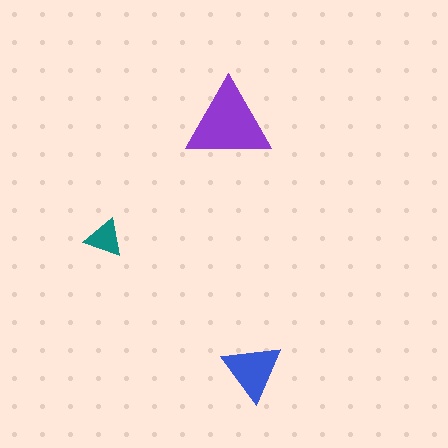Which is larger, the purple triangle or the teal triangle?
The purple one.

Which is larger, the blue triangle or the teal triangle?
The blue one.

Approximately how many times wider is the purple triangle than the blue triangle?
About 1.5 times wider.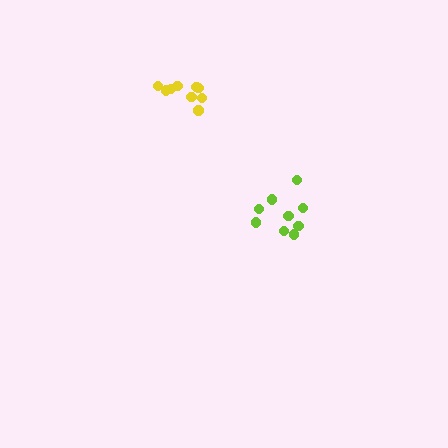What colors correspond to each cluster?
The clusters are colored: yellow, lime.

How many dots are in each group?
Group 1: 9 dots, Group 2: 9 dots (18 total).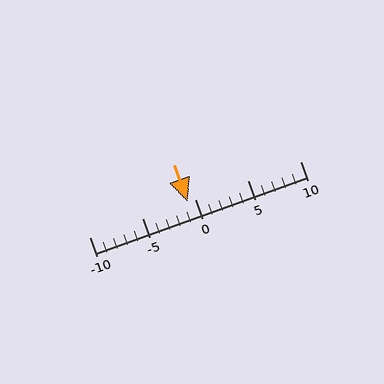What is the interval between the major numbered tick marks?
The major tick marks are spaced 5 units apart.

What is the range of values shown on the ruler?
The ruler shows values from -10 to 10.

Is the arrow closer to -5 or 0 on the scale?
The arrow is closer to 0.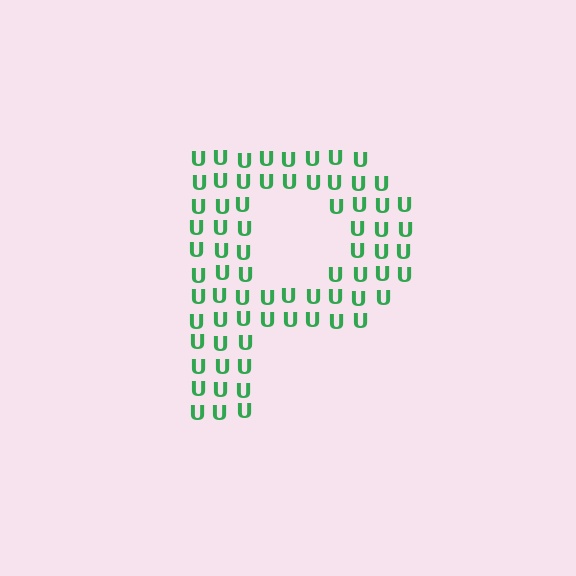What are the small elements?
The small elements are letter U's.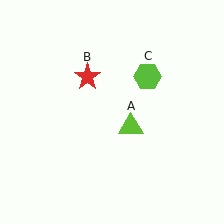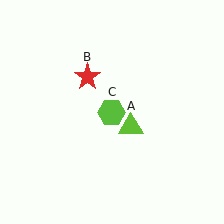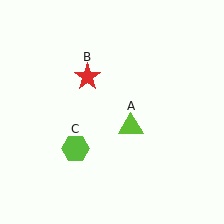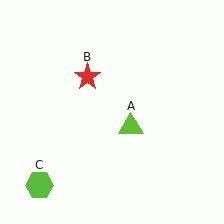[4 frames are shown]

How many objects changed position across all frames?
1 object changed position: lime hexagon (object C).